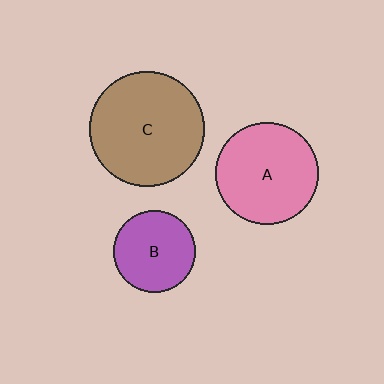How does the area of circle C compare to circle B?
Approximately 2.0 times.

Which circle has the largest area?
Circle C (brown).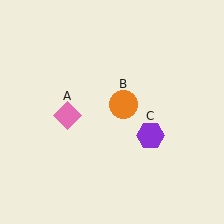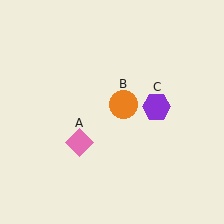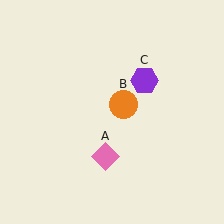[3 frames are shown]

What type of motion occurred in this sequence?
The pink diamond (object A), purple hexagon (object C) rotated counterclockwise around the center of the scene.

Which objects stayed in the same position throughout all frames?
Orange circle (object B) remained stationary.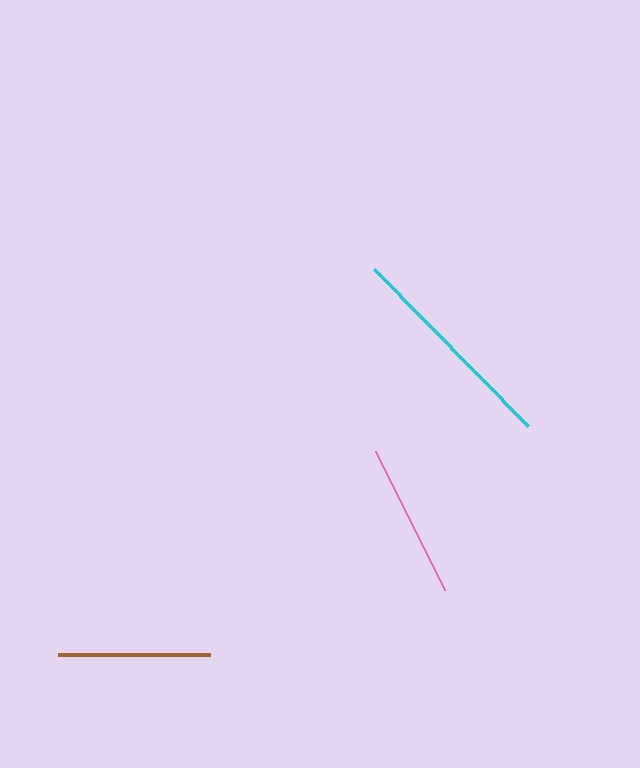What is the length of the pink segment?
The pink segment is approximately 156 pixels long.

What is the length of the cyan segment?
The cyan segment is approximately 220 pixels long.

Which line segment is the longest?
The cyan line is the longest at approximately 220 pixels.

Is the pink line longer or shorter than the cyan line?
The cyan line is longer than the pink line.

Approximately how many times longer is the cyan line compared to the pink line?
The cyan line is approximately 1.4 times the length of the pink line.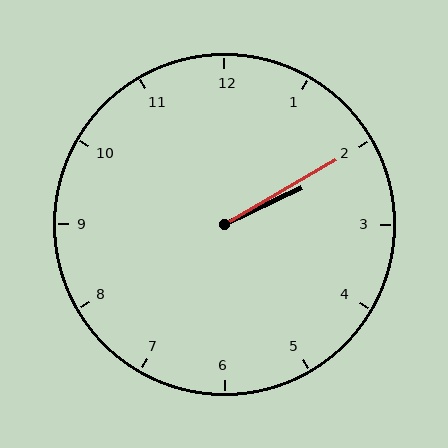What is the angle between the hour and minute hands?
Approximately 5 degrees.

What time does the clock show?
2:10.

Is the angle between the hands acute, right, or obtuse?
It is acute.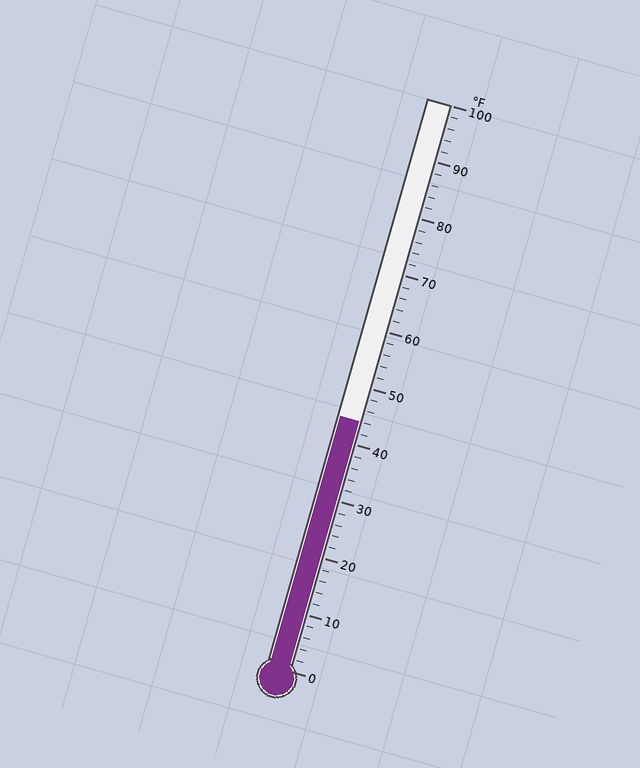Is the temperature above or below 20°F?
The temperature is above 20°F.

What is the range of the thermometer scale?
The thermometer scale ranges from 0°F to 100°F.